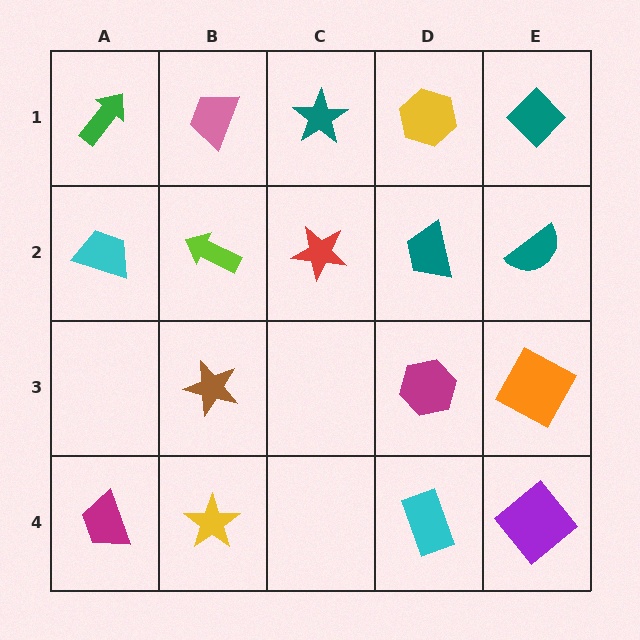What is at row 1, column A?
A green arrow.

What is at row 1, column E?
A teal diamond.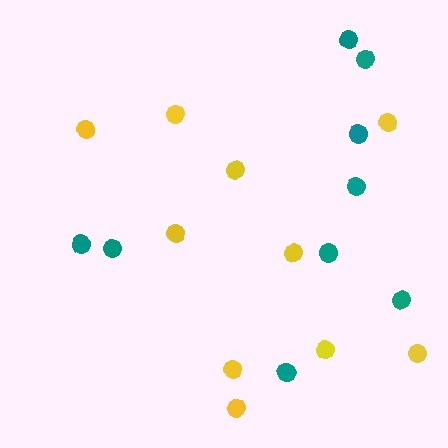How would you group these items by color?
There are 2 groups: one group of yellow circles (10) and one group of teal circles (9).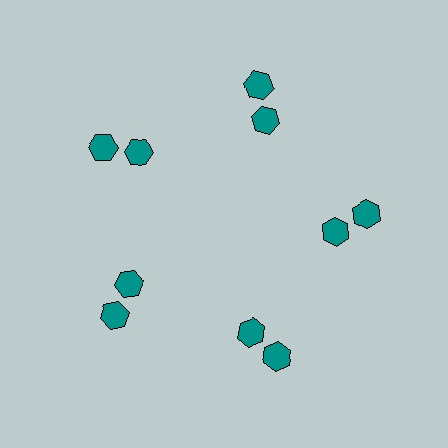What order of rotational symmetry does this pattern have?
This pattern has 5-fold rotational symmetry.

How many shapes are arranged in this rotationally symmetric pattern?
There are 10 shapes, arranged in 5 groups of 2.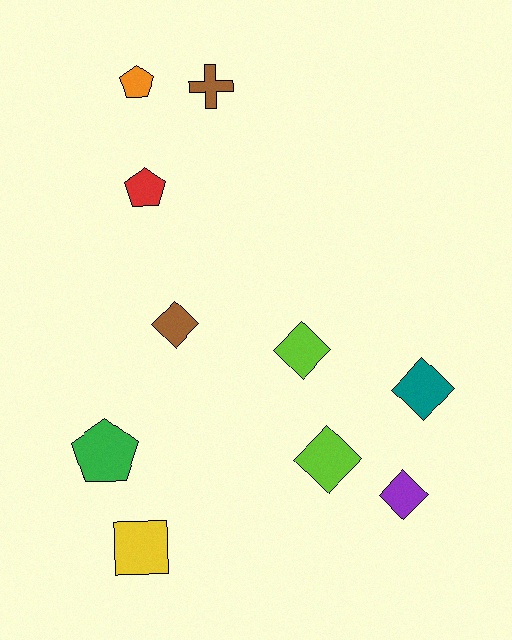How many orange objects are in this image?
There is 1 orange object.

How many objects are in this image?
There are 10 objects.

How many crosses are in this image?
There is 1 cross.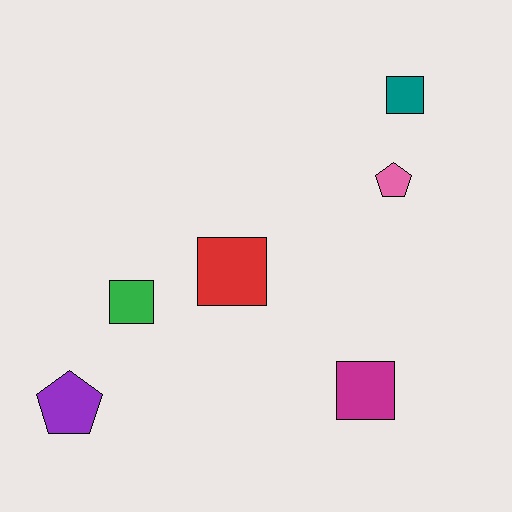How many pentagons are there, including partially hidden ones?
There are 2 pentagons.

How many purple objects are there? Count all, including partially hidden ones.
There is 1 purple object.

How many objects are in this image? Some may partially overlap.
There are 6 objects.